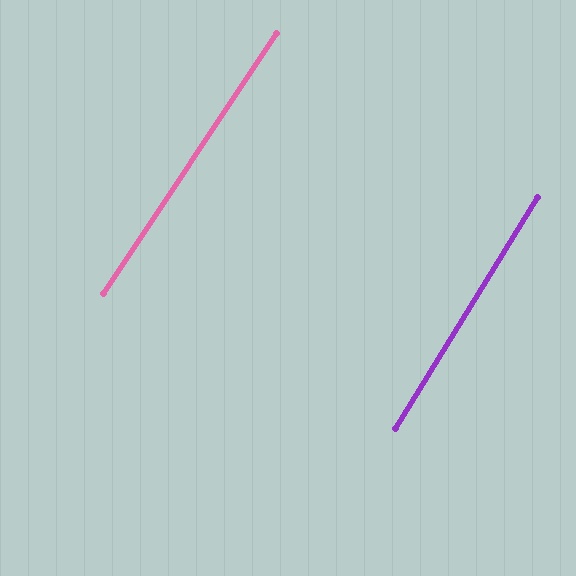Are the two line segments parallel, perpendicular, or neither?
Parallel — their directions differ by only 1.9°.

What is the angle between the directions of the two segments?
Approximately 2 degrees.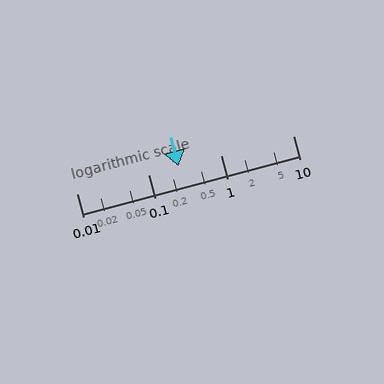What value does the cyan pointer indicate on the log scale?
The pointer indicates approximately 0.26.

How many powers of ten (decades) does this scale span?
The scale spans 3 decades, from 0.01 to 10.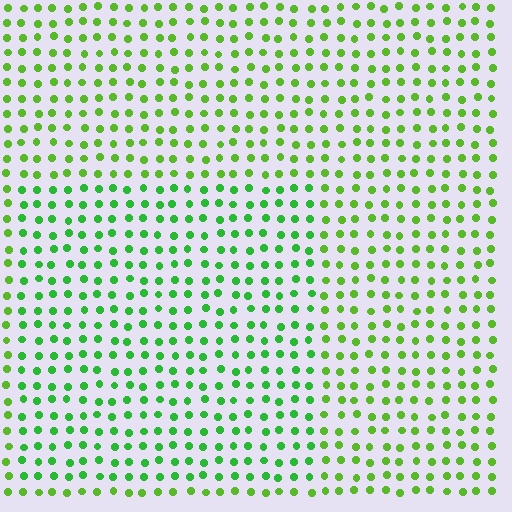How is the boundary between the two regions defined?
The boundary is defined purely by a slight shift in hue (about 25 degrees). Spacing, size, and orientation are identical on both sides.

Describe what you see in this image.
The image is filled with small lime elements in a uniform arrangement. A rectangle-shaped region is visible where the elements are tinted to a slightly different hue, forming a subtle color boundary.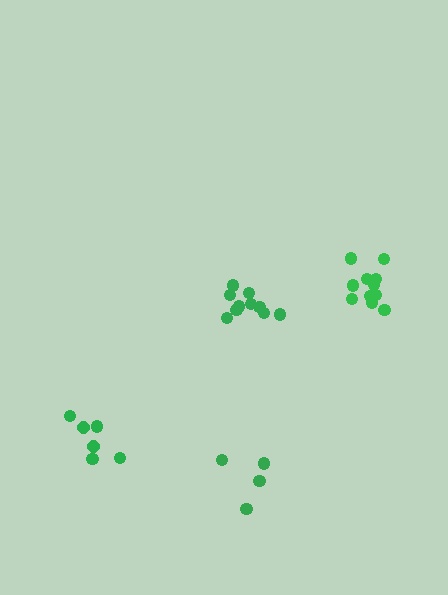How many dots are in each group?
Group 1: 11 dots, Group 2: 5 dots, Group 3: 6 dots, Group 4: 11 dots (33 total).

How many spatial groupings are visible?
There are 4 spatial groupings.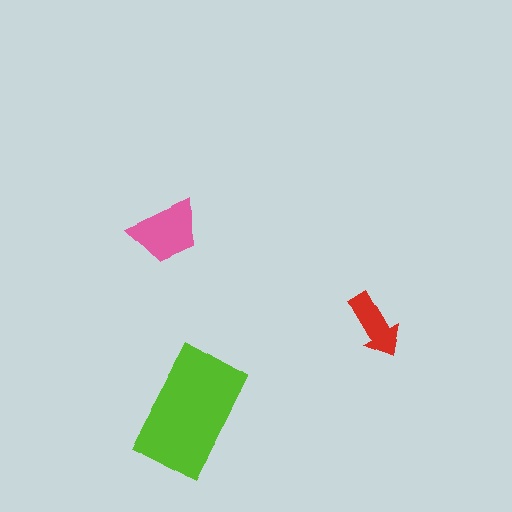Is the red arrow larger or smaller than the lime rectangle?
Smaller.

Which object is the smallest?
The red arrow.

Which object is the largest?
The lime rectangle.